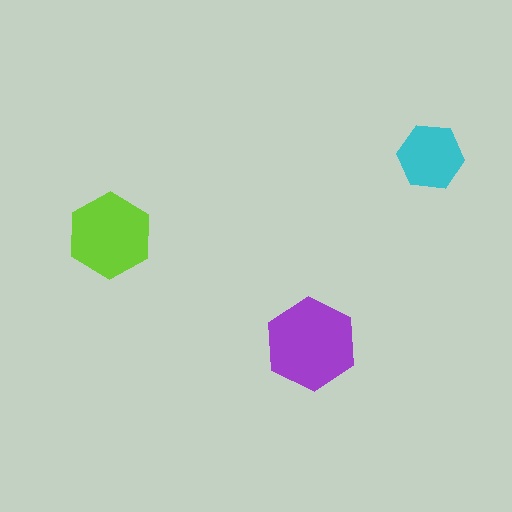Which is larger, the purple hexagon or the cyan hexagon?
The purple one.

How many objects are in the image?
There are 3 objects in the image.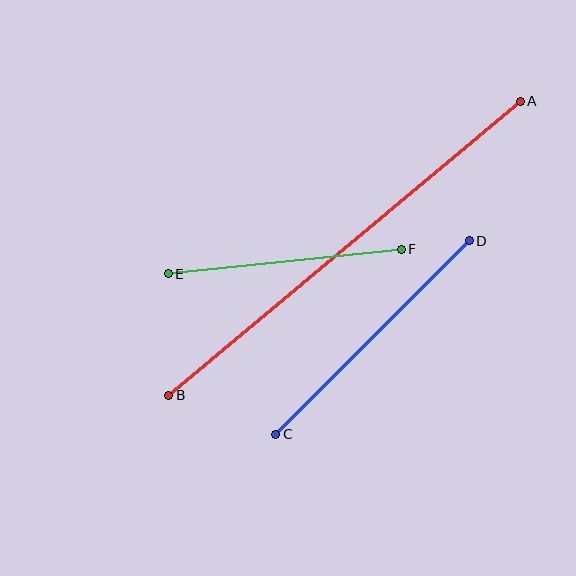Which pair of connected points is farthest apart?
Points A and B are farthest apart.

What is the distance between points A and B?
The distance is approximately 459 pixels.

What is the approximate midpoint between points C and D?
The midpoint is at approximately (373, 338) pixels.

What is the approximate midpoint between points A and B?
The midpoint is at approximately (345, 248) pixels.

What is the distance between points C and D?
The distance is approximately 274 pixels.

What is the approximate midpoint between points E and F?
The midpoint is at approximately (285, 261) pixels.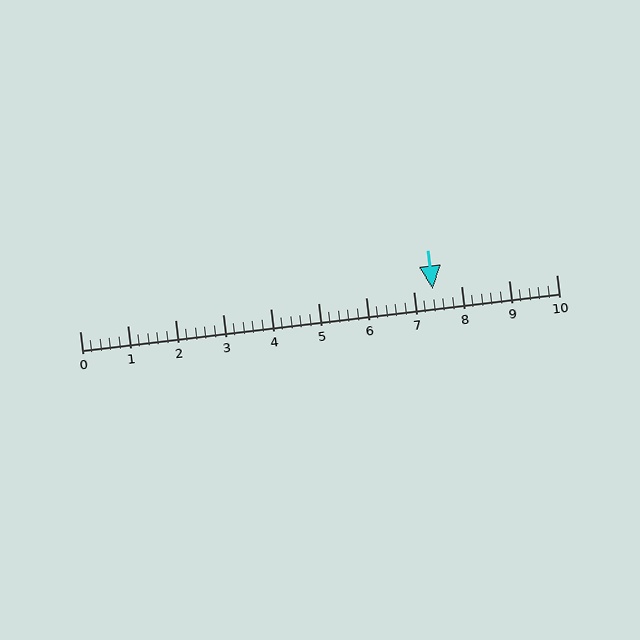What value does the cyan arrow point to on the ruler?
The cyan arrow points to approximately 7.4.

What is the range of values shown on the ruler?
The ruler shows values from 0 to 10.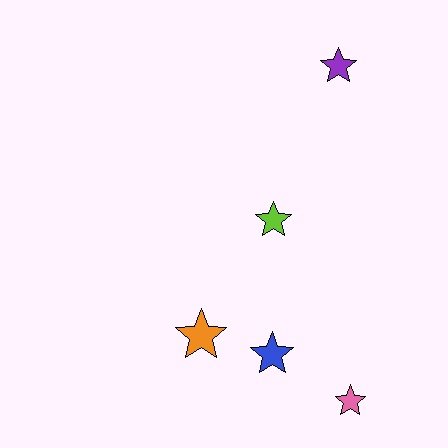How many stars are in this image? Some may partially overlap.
There are 5 stars.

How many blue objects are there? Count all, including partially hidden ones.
There is 1 blue object.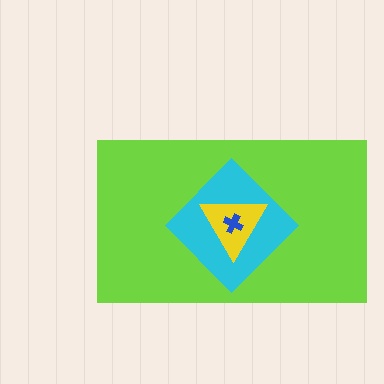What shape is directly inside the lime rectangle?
The cyan diamond.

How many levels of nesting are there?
4.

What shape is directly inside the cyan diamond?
The yellow triangle.